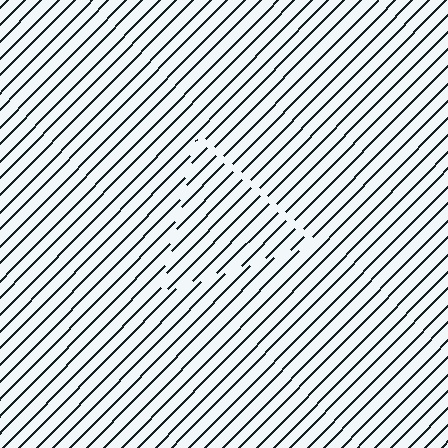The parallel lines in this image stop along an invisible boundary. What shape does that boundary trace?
An illusory triangle. The interior of the shape contains the same grating, shifted by half a period — the contour is defined by the phase discontinuity where line-ends from the inner and outer gratings abut.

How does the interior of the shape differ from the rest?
The interior of the shape contains the same grating, shifted by half a period — the contour is defined by the phase discontinuity where line-ends from the inner and outer gratings abut.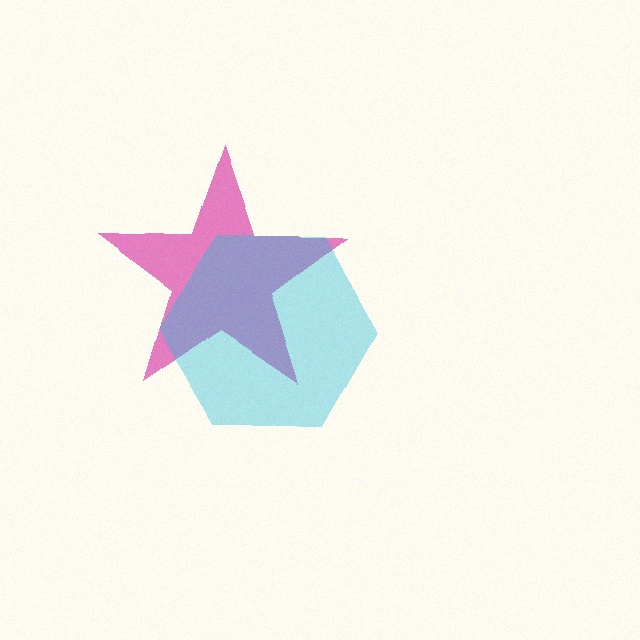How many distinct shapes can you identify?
There are 2 distinct shapes: a magenta star, a cyan hexagon.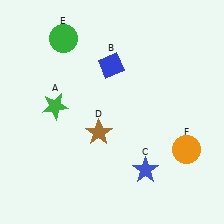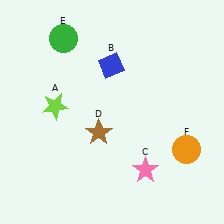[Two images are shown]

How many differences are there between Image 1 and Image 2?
There are 2 differences between the two images.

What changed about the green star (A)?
In Image 1, A is green. In Image 2, it changed to lime.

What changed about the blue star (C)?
In Image 1, C is blue. In Image 2, it changed to pink.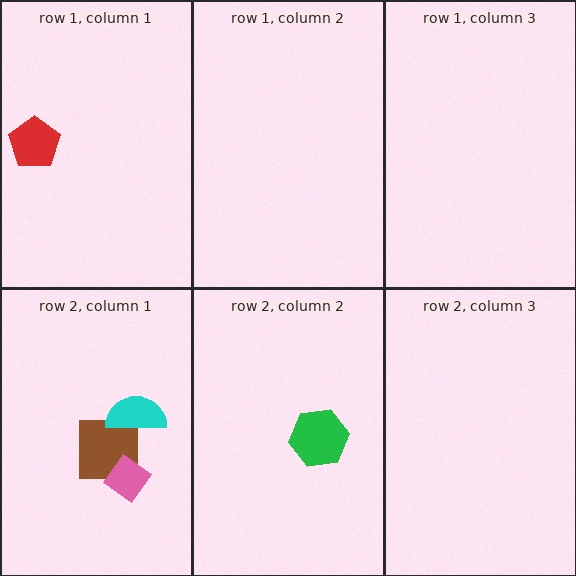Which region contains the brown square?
The row 2, column 1 region.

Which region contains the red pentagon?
The row 1, column 1 region.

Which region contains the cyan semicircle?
The row 2, column 1 region.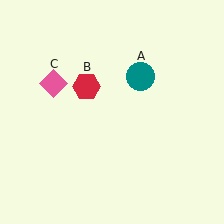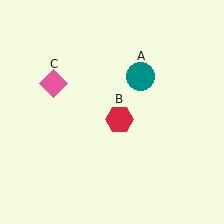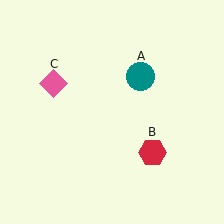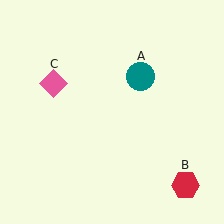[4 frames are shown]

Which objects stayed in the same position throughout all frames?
Teal circle (object A) and pink diamond (object C) remained stationary.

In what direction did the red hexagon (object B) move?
The red hexagon (object B) moved down and to the right.